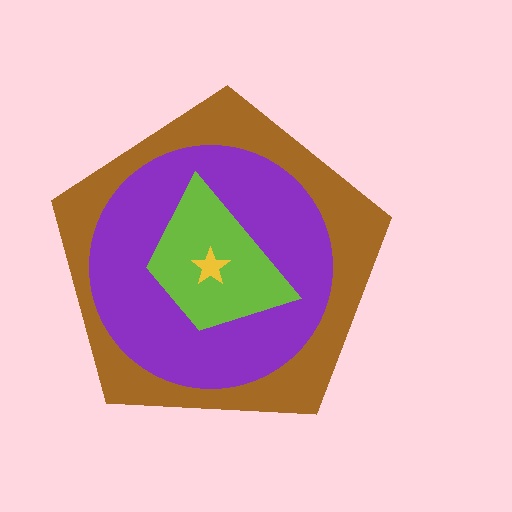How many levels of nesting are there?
4.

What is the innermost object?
The yellow star.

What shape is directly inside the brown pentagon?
The purple circle.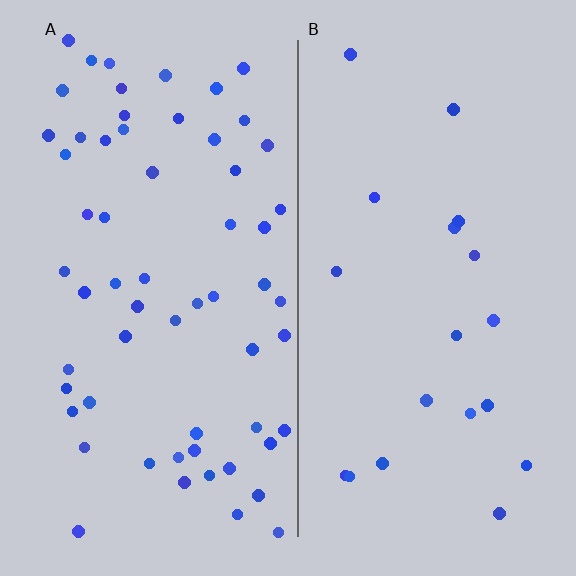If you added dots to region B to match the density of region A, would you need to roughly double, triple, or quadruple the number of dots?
Approximately triple.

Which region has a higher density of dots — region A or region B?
A (the left).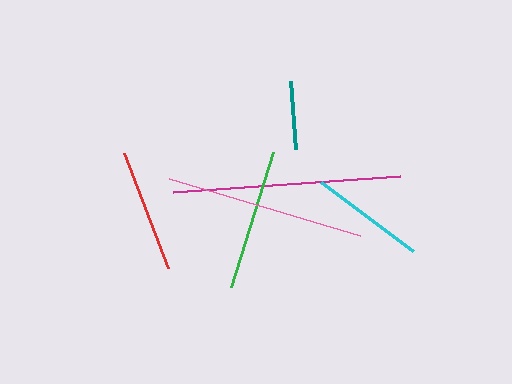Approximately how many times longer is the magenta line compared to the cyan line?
The magenta line is approximately 2.0 times the length of the cyan line.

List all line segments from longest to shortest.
From longest to shortest: magenta, pink, green, red, cyan, teal.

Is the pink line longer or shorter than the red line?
The pink line is longer than the red line.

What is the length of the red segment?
The red segment is approximately 123 pixels long.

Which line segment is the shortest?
The teal line is the shortest at approximately 68 pixels.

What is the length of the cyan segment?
The cyan segment is approximately 115 pixels long.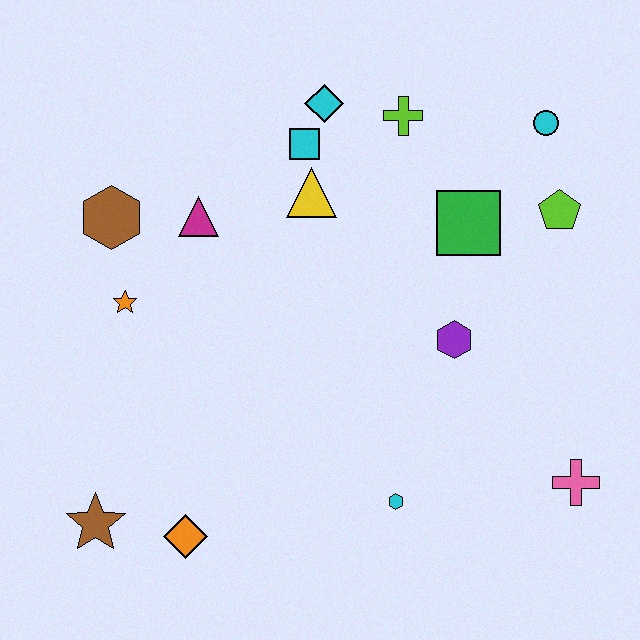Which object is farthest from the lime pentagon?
The brown star is farthest from the lime pentagon.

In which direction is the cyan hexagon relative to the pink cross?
The cyan hexagon is to the left of the pink cross.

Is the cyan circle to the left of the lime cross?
No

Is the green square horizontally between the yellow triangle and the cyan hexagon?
No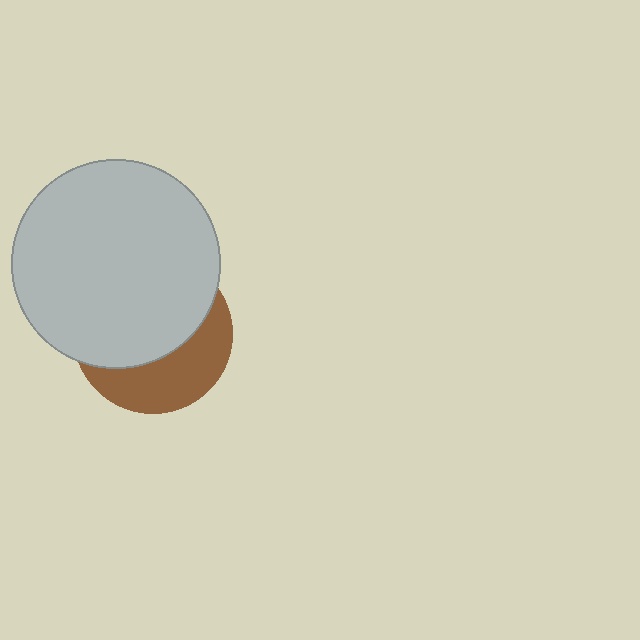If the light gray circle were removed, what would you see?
You would see the complete brown circle.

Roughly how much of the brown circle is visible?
A small part of it is visible (roughly 38%).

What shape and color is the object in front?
The object in front is a light gray circle.